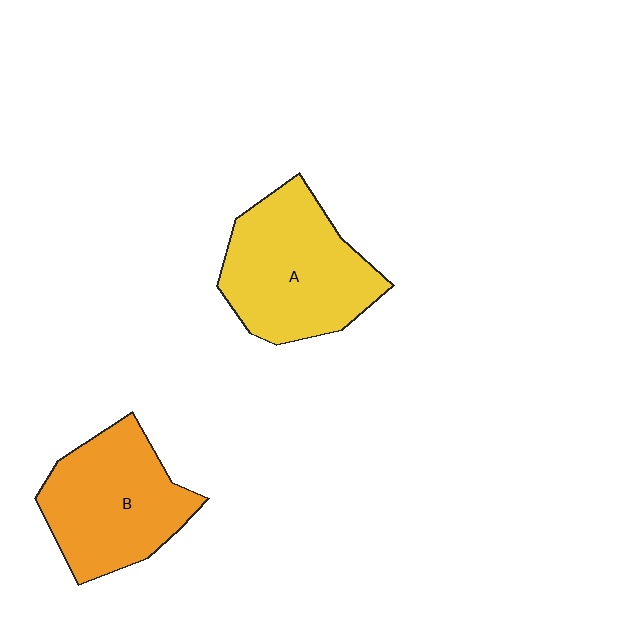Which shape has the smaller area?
Shape B (orange).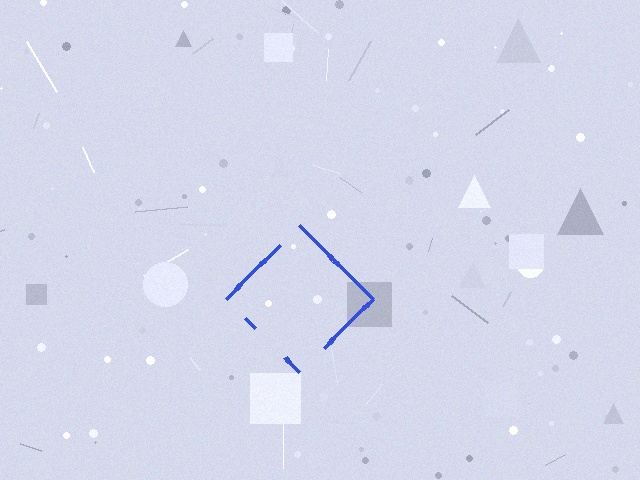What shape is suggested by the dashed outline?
The dashed outline suggests a diamond.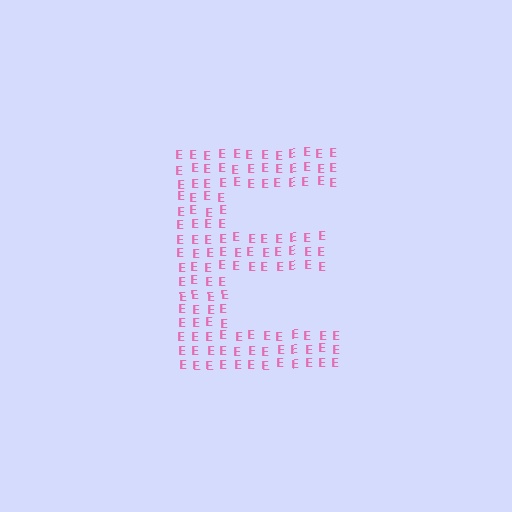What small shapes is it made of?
It is made of small letter E's.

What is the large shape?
The large shape is the letter E.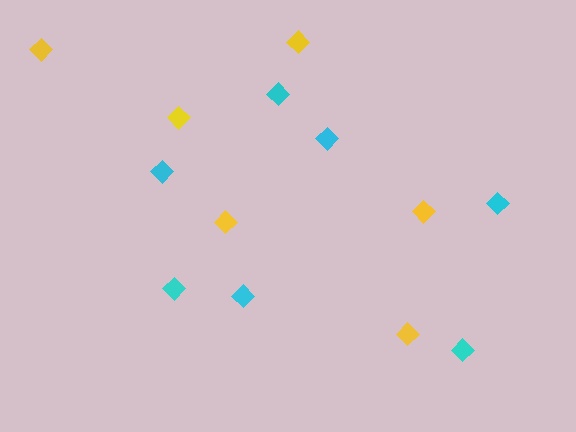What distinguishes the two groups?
There are 2 groups: one group of yellow diamonds (6) and one group of cyan diamonds (7).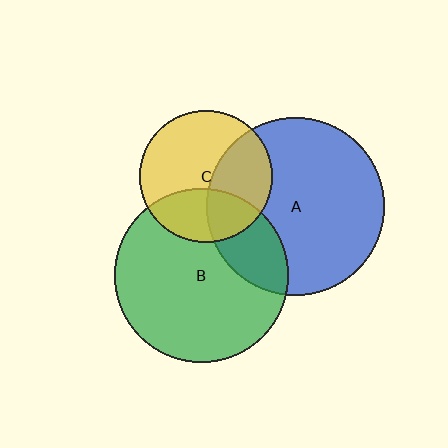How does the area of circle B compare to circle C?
Approximately 1.7 times.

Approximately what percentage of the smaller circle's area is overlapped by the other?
Approximately 25%.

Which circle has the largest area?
Circle A (blue).